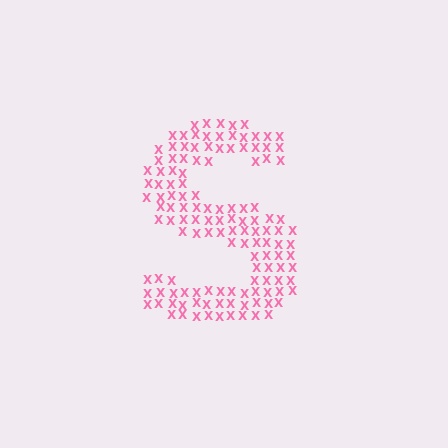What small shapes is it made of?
It is made of small letter X's.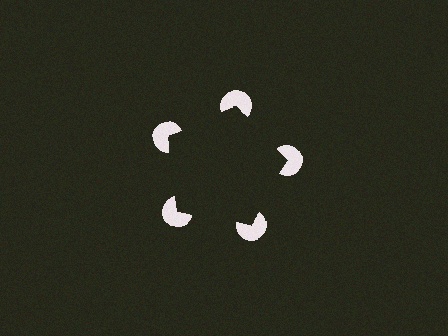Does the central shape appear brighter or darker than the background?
It typically appears slightly darker than the background, even though no actual brightness change is drawn.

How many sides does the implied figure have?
5 sides.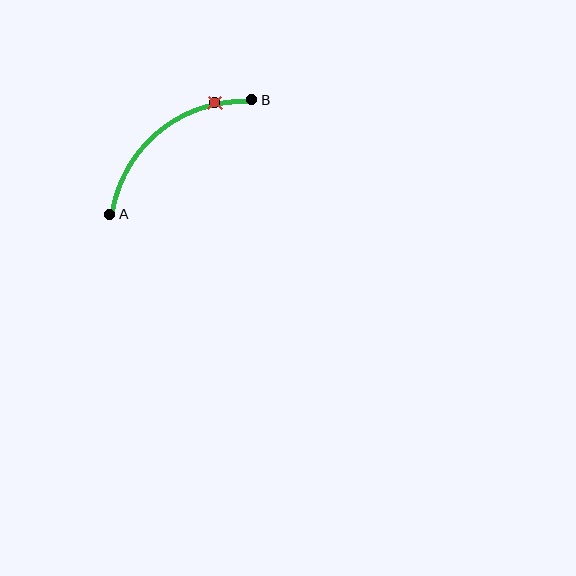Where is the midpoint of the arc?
The arc midpoint is the point on the curve farthest from the straight line joining A and B. It sits above and to the left of that line.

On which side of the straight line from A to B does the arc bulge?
The arc bulges above and to the left of the straight line connecting A and B.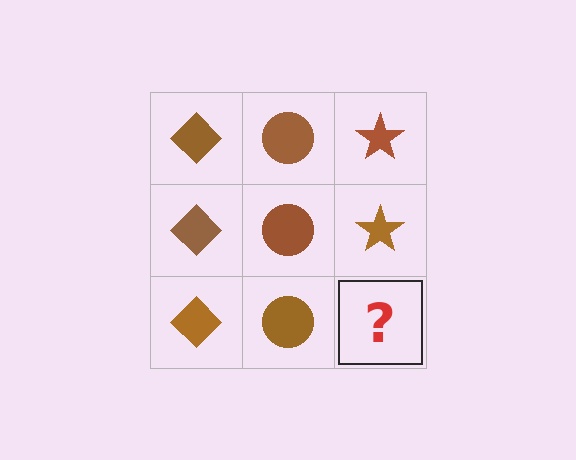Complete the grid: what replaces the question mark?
The question mark should be replaced with a brown star.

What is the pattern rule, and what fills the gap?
The rule is that each column has a consistent shape. The gap should be filled with a brown star.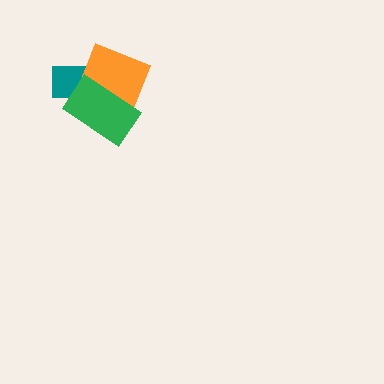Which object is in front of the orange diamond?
The green rectangle is in front of the orange diamond.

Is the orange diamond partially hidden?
Yes, it is partially covered by another shape.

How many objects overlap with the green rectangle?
2 objects overlap with the green rectangle.